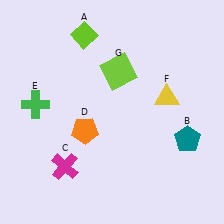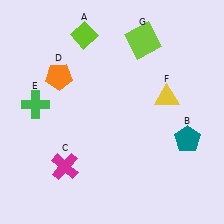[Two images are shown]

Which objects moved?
The objects that moved are: the orange pentagon (D), the lime square (G).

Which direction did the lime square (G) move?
The lime square (G) moved up.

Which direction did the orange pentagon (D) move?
The orange pentagon (D) moved up.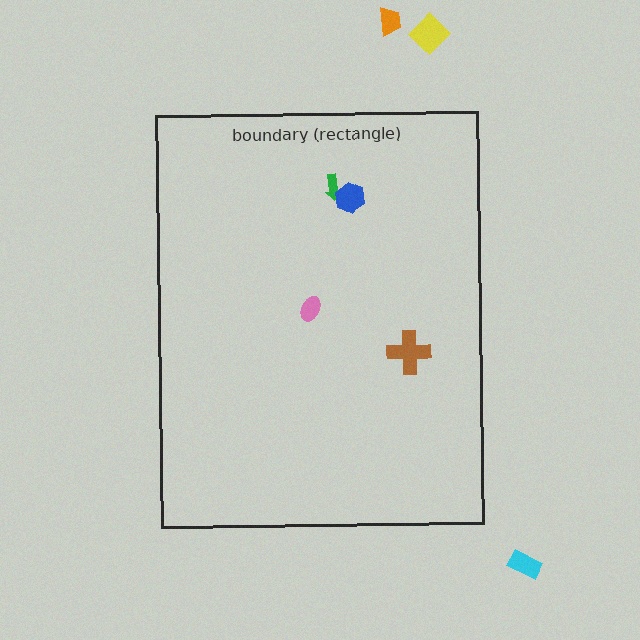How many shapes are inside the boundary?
4 inside, 3 outside.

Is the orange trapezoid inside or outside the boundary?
Outside.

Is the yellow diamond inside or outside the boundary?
Outside.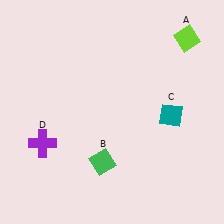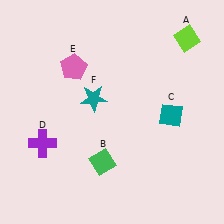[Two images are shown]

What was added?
A pink pentagon (E), a teal star (F) were added in Image 2.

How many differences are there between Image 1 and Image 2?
There are 2 differences between the two images.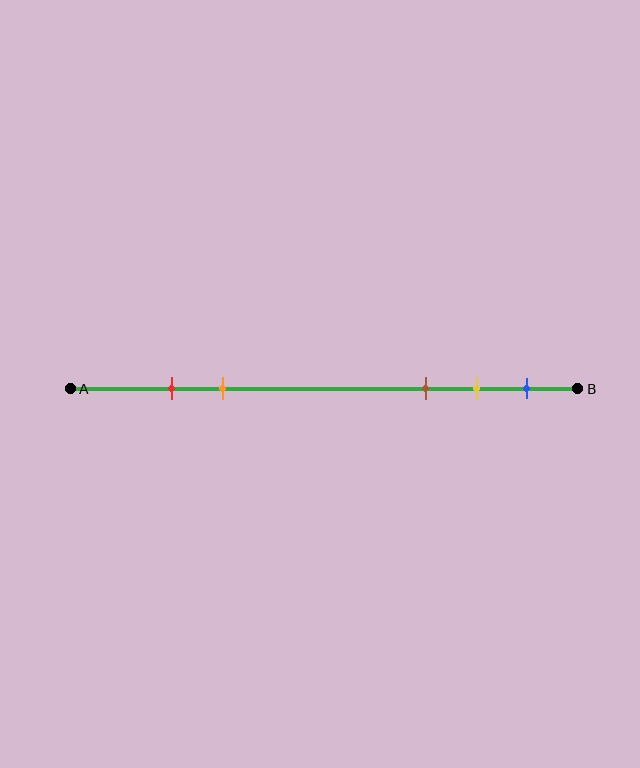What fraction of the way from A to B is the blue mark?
The blue mark is approximately 90% (0.9) of the way from A to B.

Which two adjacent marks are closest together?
The red and orange marks are the closest adjacent pair.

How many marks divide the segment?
There are 5 marks dividing the segment.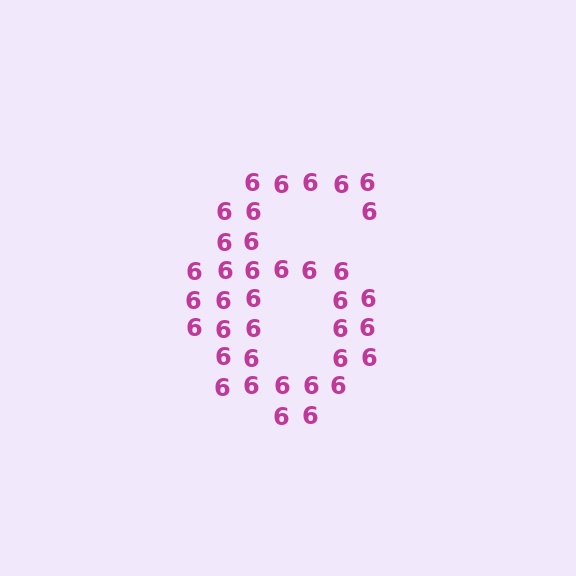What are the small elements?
The small elements are digit 6's.